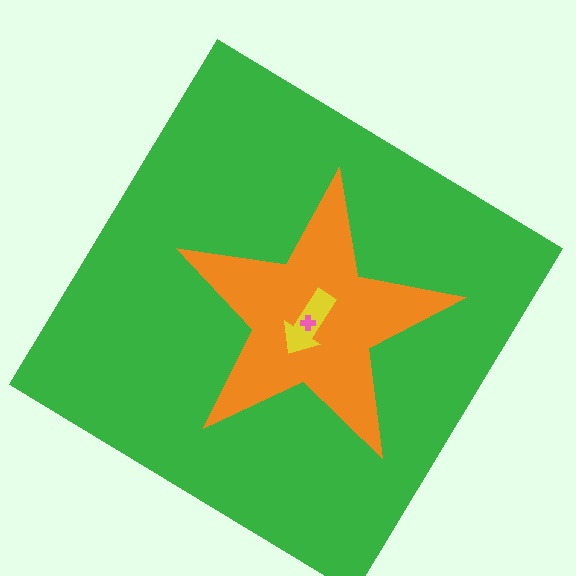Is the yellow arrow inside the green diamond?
Yes.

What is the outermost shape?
The green diamond.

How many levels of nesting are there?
4.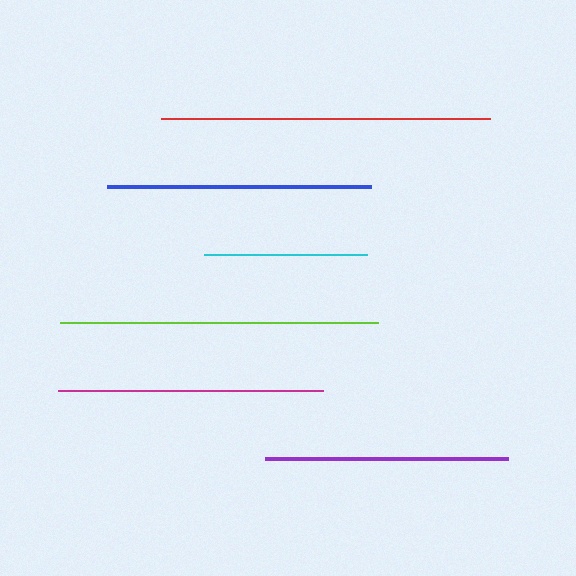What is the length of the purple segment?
The purple segment is approximately 243 pixels long.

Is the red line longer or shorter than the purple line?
The red line is longer than the purple line.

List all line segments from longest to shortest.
From longest to shortest: red, lime, magenta, blue, purple, cyan.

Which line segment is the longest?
The red line is the longest at approximately 328 pixels.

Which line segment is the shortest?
The cyan line is the shortest at approximately 163 pixels.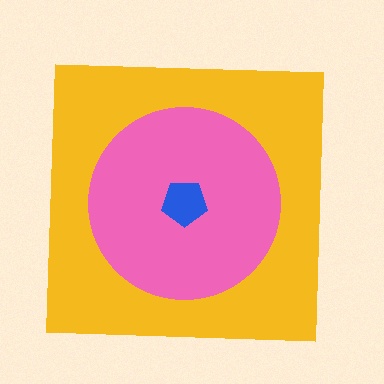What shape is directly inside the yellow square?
The pink circle.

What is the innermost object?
The blue pentagon.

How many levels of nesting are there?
3.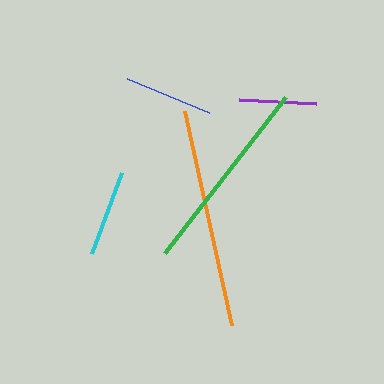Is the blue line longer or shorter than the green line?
The green line is longer than the blue line.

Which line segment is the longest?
The orange line is the longest at approximately 219 pixels.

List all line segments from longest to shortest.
From longest to shortest: orange, green, blue, cyan, purple.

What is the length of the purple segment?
The purple segment is approximately 78 pixels long.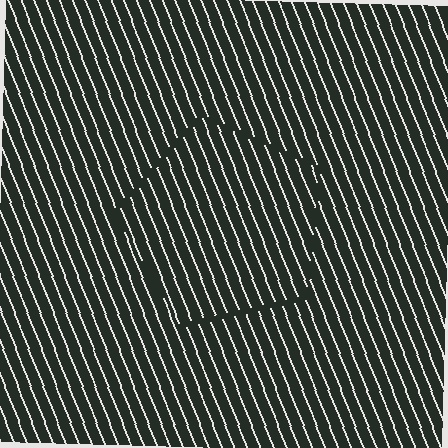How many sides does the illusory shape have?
5 sides — the line-ends trace a pentagon.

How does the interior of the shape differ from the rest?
The interior of the shape contains the same grating, shifted by half a period — the contour is defined by the phase discontinuity where line-ends from the inner and outer gratings abut.